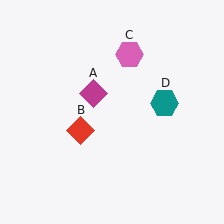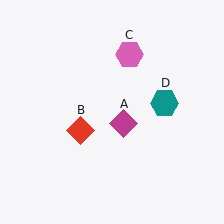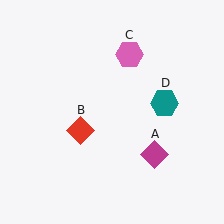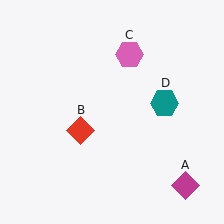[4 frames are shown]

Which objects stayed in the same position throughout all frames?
Red diamond (object B) and pink hexagon (object C) and teal hexagon (object D) remained stationary.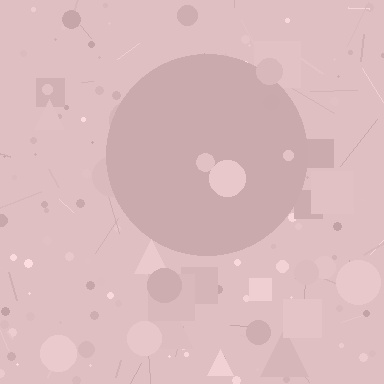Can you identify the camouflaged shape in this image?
The camouflaged shape is a circle.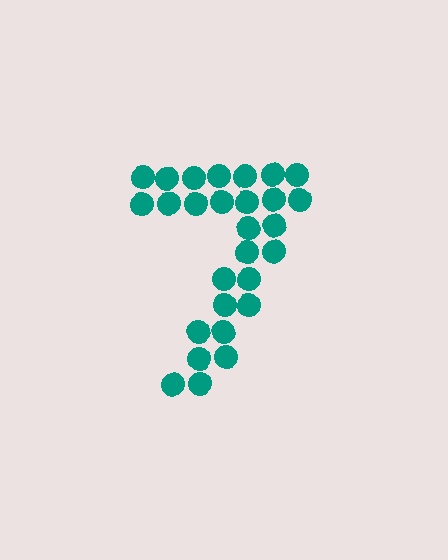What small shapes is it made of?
It is made of small circles.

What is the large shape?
The large shape is the digit 7.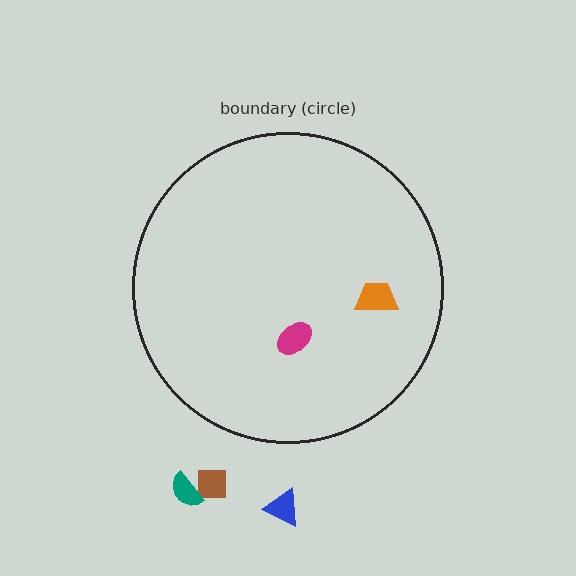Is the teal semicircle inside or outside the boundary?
Outside.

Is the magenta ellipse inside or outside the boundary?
Inside.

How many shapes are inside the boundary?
2 inside, 3 outside.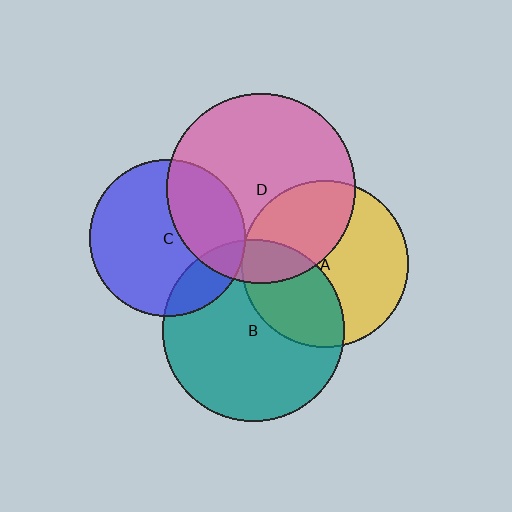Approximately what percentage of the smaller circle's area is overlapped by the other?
Approximately 40%.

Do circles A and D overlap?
Yes.